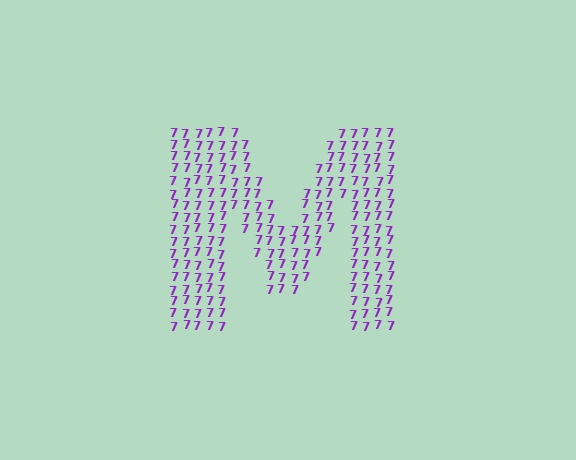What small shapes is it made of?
It is made of small digit 7's.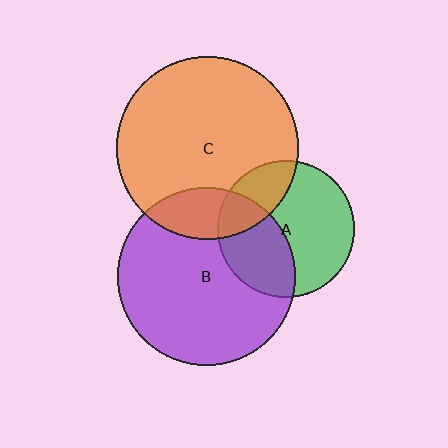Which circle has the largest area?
Circle C (orange).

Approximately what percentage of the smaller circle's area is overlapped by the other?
Approximately 25%.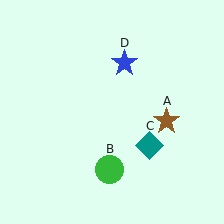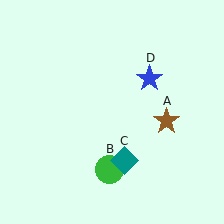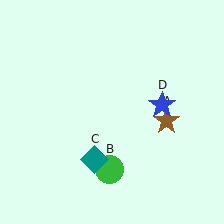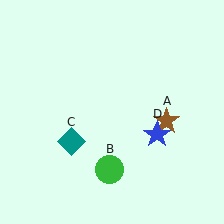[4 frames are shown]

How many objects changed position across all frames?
2 objects changed position: teal diamond (object C), blue star (object D).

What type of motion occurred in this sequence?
The teal diamond (object C), blue star (object D) rotated clockwise around the center of the scene.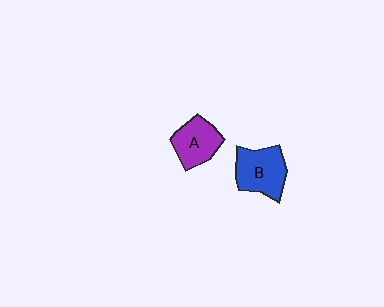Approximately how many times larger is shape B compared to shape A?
Approximately 1.2 times.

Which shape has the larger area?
Shape B (blue).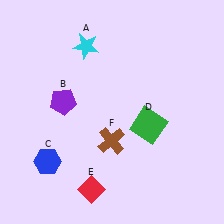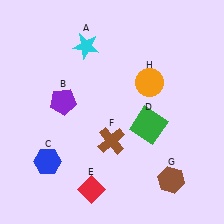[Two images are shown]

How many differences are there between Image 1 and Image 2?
There are 2 differences between the two images.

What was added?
A brown hexagon (G), an orange circle (H) were added in Image 2.